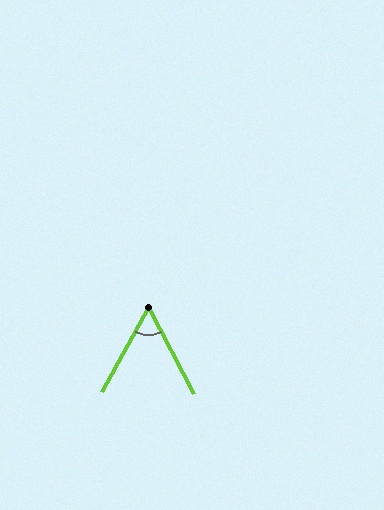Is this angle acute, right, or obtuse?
It is acute.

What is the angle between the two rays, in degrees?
Approximately 56 degrees.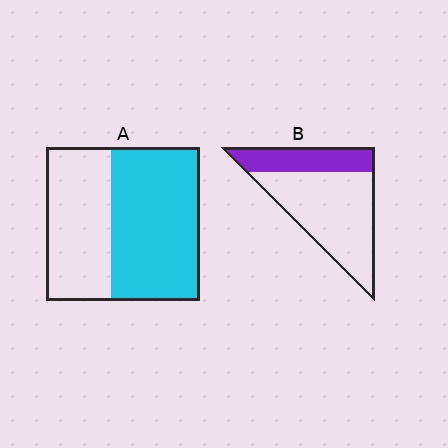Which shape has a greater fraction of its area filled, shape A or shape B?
Shape A.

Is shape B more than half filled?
No.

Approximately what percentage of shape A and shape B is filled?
A is approximately 60% and B is approximately 30%.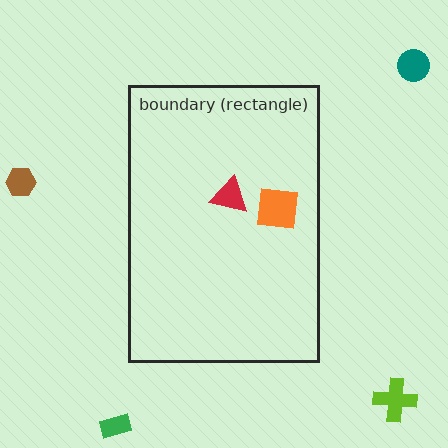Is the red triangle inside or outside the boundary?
Inside.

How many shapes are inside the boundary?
2 inside, 4 outside.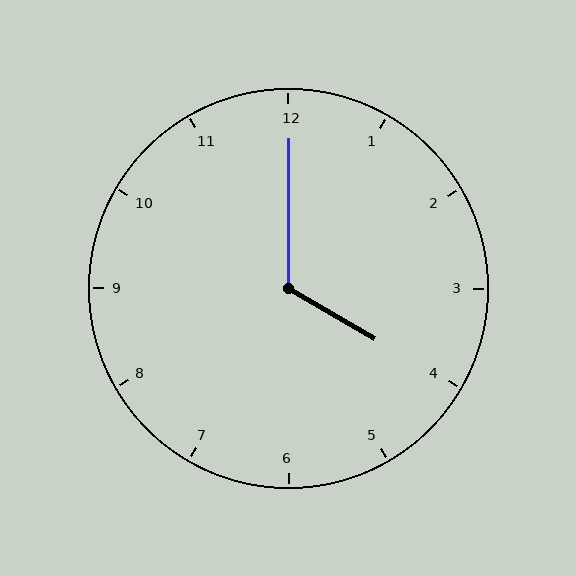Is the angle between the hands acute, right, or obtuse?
It is obtuse.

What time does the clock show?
4:00.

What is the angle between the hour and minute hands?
Approximately 120 degrees.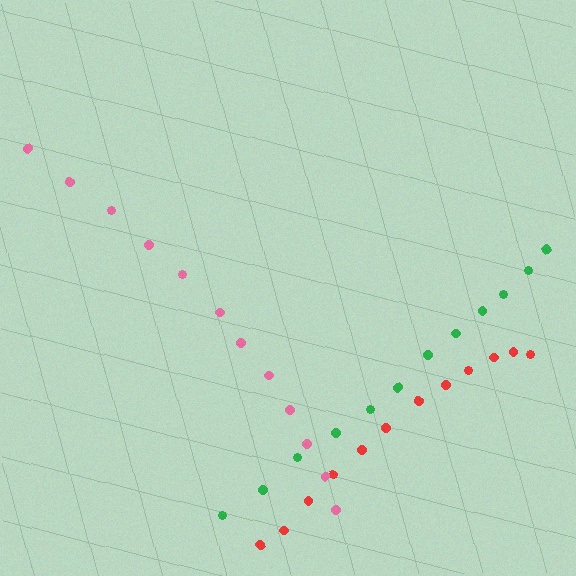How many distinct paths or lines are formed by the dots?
There are 3 distinct paths.